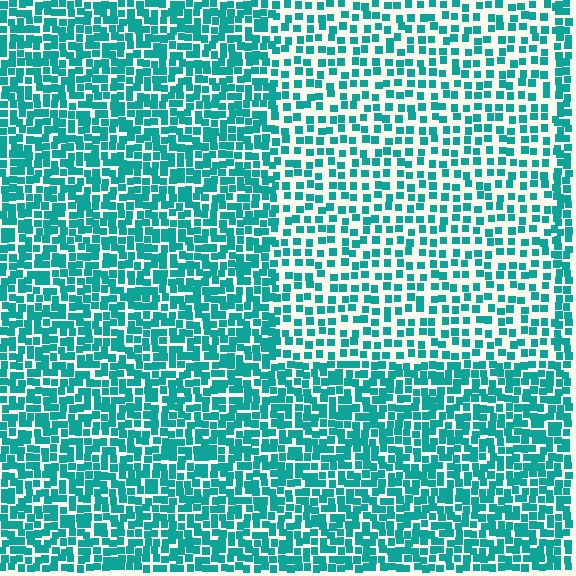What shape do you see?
I see a rectangle.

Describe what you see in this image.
The image contains small teal elements arranged at two different densities. A rectangle-shaped region is visible where the elements are less densely packed than the surrounding area.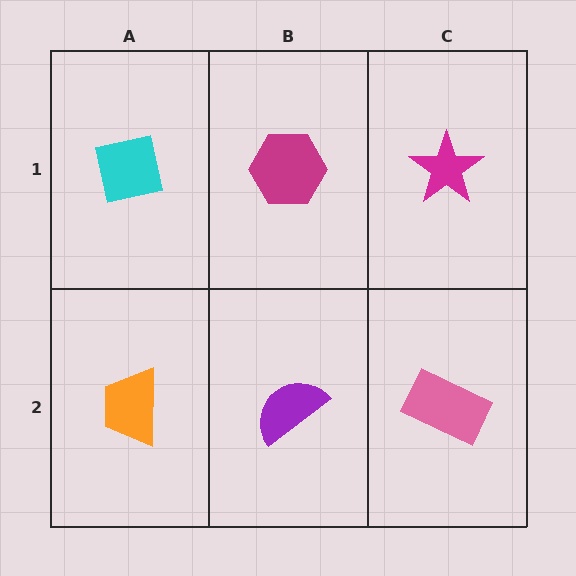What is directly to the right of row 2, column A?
A purple semicircle.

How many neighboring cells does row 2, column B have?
3.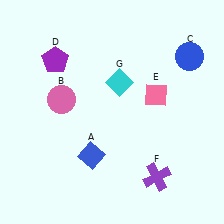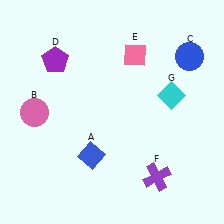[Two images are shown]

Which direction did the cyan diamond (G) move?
The cyan diamond (G) moved right.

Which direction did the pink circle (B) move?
The pink circle (B) moved left.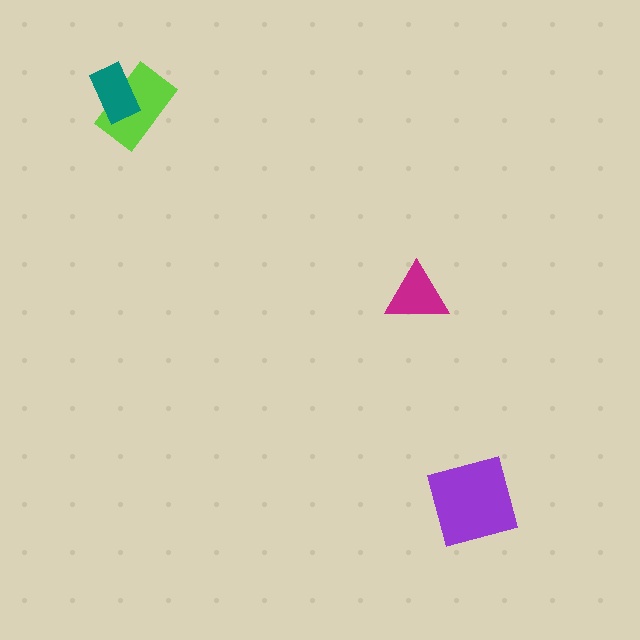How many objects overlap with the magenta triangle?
0 objects overlap with the magenta triangle.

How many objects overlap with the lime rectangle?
1 object overlaps with the lime rectangle.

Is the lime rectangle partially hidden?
Yes, it is partially covered by another shape.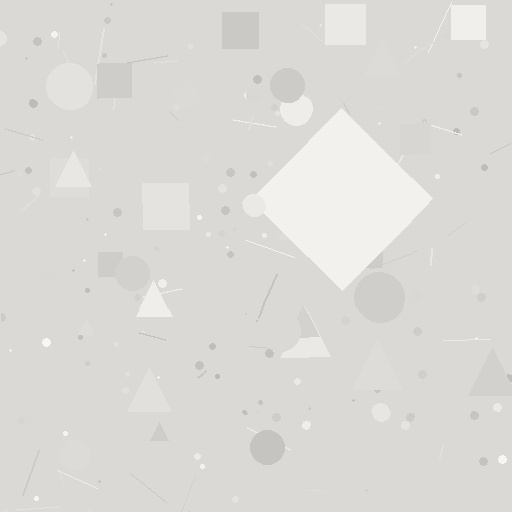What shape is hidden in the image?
A diamond is hidden in the image.